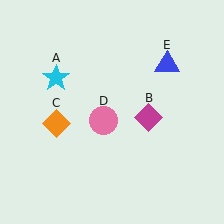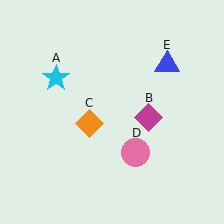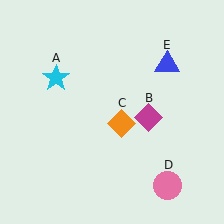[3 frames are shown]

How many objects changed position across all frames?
2 objects changed position: orange diamond (object C), pink circle (object D).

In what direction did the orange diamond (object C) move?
The orange diamond (object C) moved right.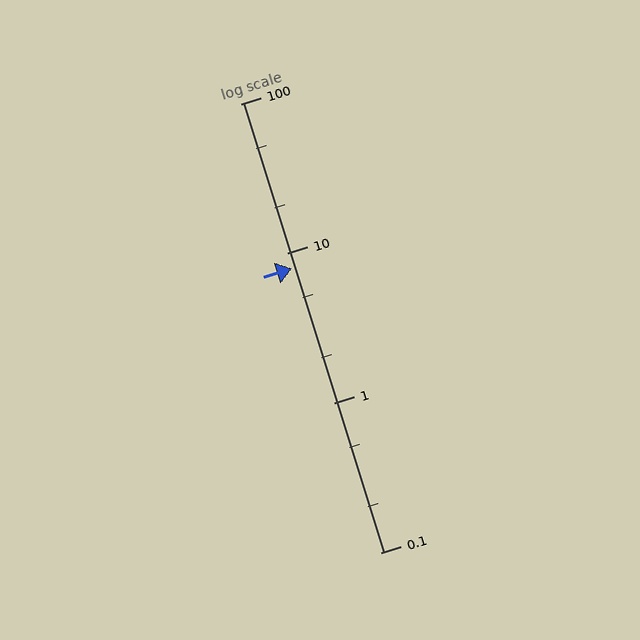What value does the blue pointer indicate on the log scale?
The pointer indicates approximately 7.9.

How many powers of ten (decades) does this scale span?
The scale spans 3 decades, from 0.1 to 100.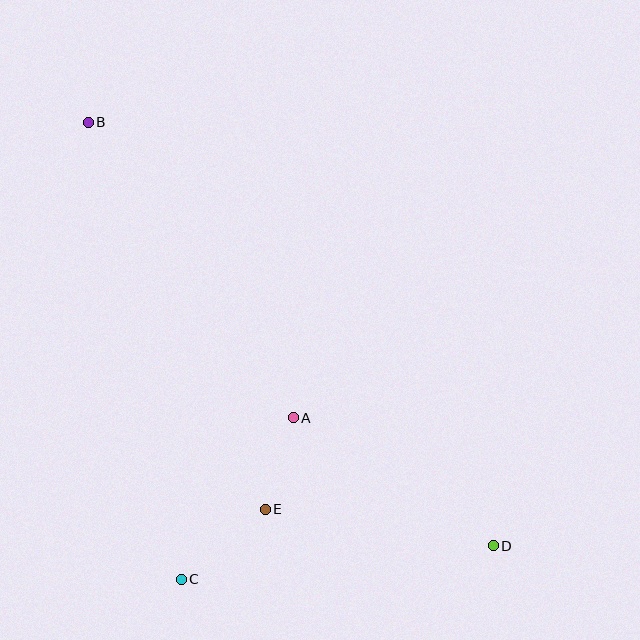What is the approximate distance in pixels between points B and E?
The distance between B and E is approximately 426 pixels.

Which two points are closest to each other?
Points A and E are closest to each other.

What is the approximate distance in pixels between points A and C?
The distance between A and C is approximately 197 pixels.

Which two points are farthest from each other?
Points B and D are farthest from each other.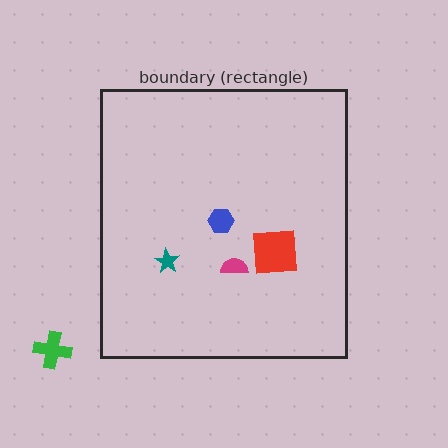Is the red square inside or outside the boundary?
Inside.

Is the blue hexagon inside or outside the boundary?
Inside.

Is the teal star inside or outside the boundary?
Inside.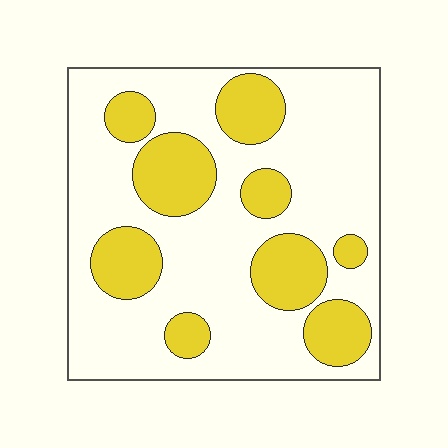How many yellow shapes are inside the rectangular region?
9.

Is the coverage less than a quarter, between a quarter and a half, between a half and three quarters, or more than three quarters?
Between a quarter and a half.